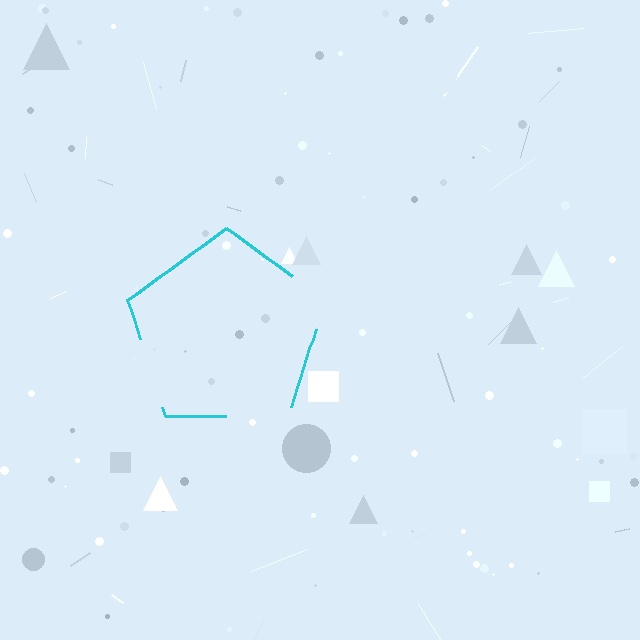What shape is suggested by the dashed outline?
The dashed outline suggests a pentagon.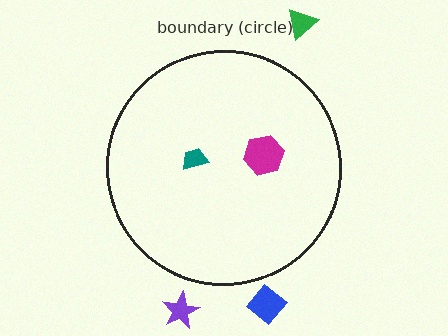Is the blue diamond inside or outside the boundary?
Outside.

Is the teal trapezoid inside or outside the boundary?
Inside.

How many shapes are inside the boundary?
2 inside, 3 outside.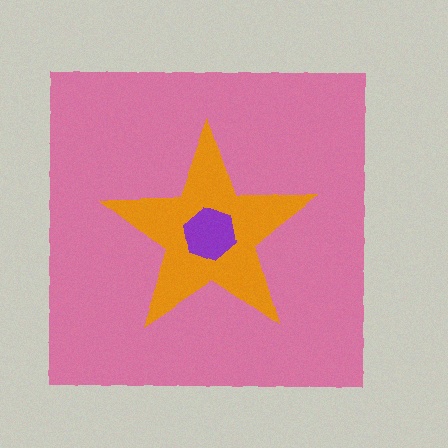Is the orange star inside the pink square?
Yes.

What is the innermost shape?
The purple hexagon.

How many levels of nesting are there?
3.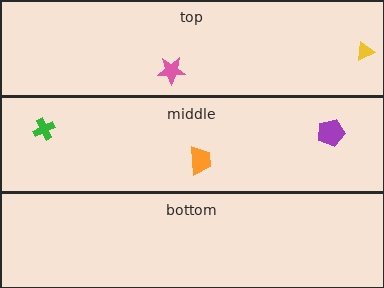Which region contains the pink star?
The top region.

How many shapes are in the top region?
2.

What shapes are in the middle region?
The purple pentagon, the orange trapezoid, the green cross.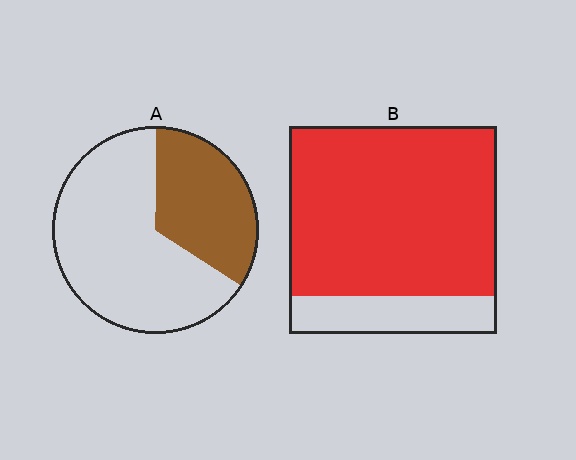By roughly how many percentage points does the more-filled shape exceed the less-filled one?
By roughly 50 percentage points (B over A).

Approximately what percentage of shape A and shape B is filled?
A is approximately 35% and B is approximately 80%.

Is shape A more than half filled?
No.